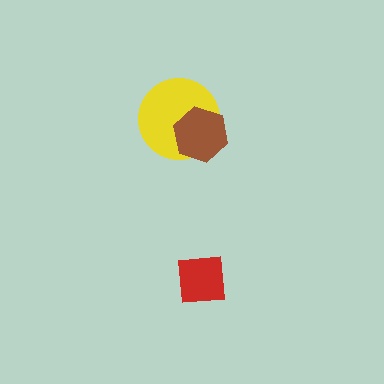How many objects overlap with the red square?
0 objects overlap with the red square.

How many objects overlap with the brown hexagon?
1 object overlaps with the brown hexagon.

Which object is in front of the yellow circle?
The brown hexagon is in front of the yellow circle.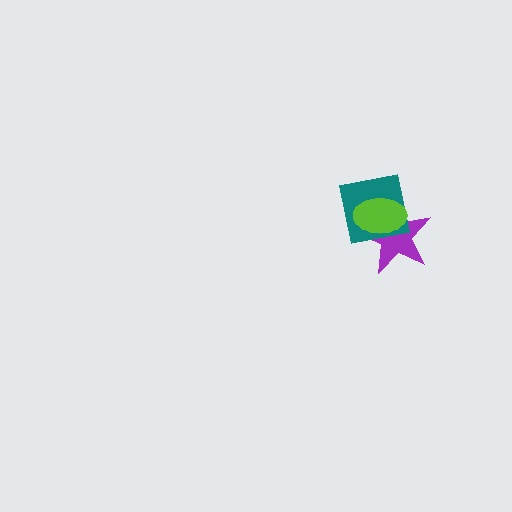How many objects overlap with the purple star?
2 objects overlap with the purple star.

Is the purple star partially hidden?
Yes, it is partially covered by another shape.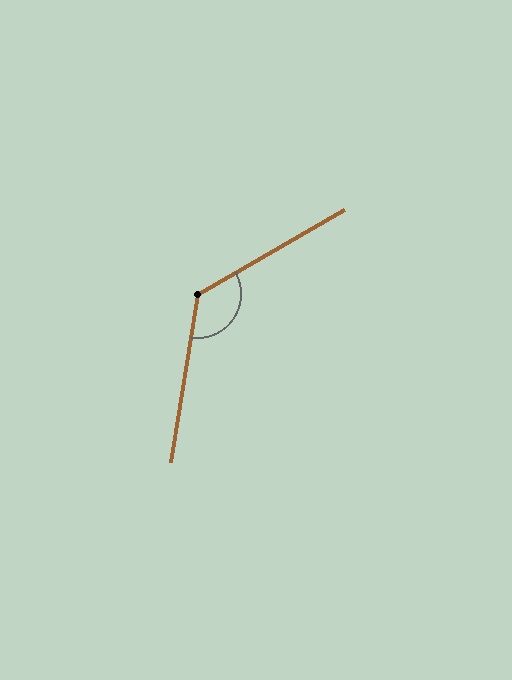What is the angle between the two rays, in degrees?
Approximately 129 degrees.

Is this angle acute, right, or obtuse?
It is obtuse.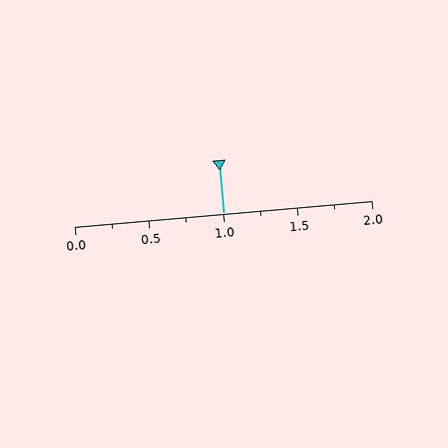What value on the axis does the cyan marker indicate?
The marker indicates approximately 1.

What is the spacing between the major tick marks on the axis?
The major ticks are spaced 0.5 apart.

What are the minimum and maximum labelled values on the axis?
The axis runs from 0.0 to 2.0.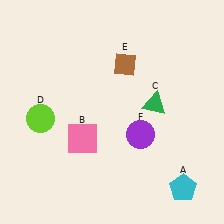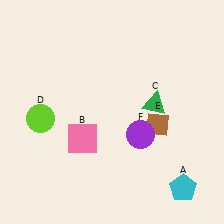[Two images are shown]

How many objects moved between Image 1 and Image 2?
1 object moved between the two images.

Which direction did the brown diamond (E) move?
The brown diamond (E) moved down.